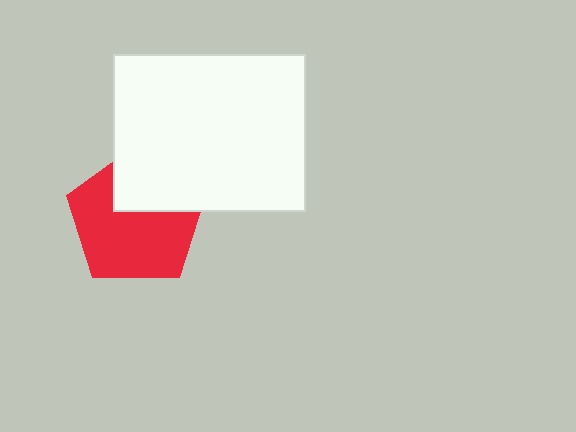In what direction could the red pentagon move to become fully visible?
The red pentagon could move down. That would shift it out from behind the white rectangle entirely.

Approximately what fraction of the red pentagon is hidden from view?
Roughly 32% of the red pentagon is hidden behind the white rectangle.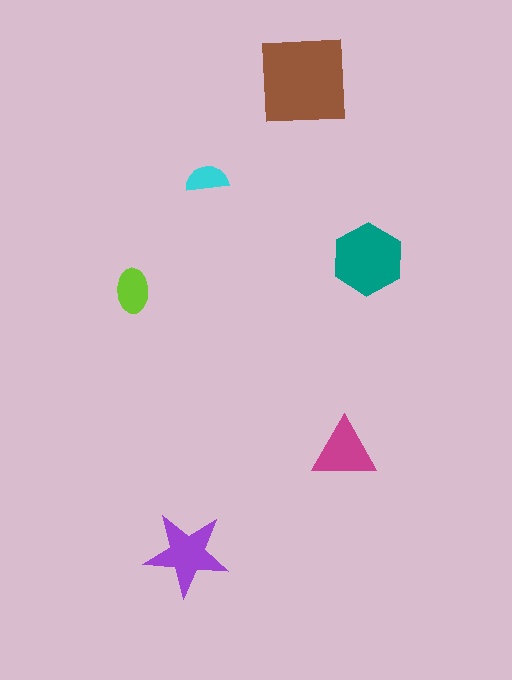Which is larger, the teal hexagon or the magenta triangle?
The teal hexagon.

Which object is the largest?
The brown square.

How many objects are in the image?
There are 6 objects in the image.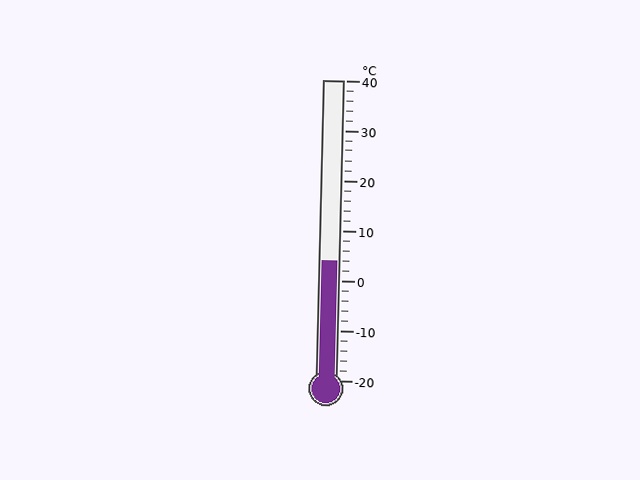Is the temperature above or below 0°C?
The temperature is above 0°C.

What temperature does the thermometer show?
The thermometer shows approximately 4°C.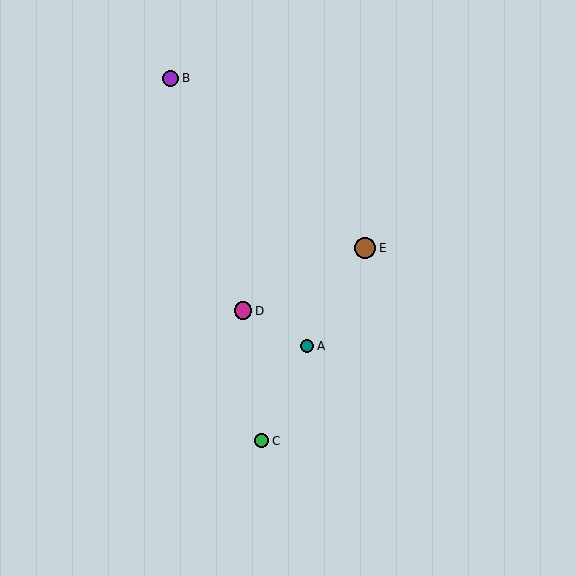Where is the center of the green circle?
The center of the green circle is at (261, 441).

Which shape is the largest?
The brown circle (labeled E) is the largest.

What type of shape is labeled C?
Shape C is a green circle.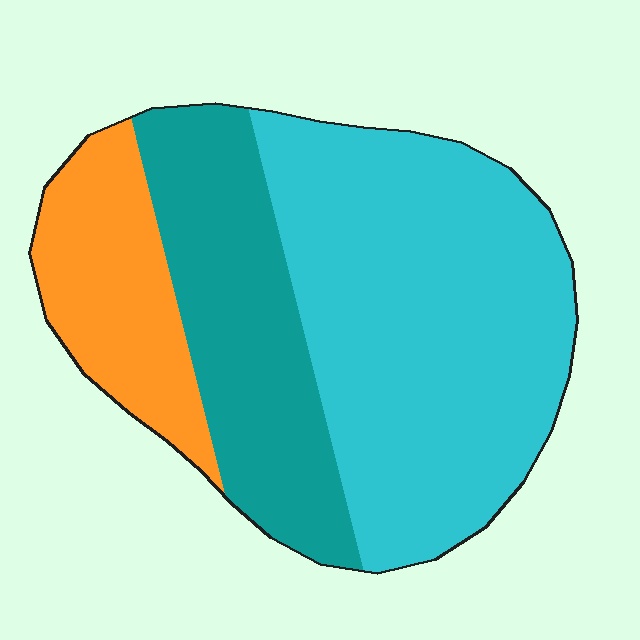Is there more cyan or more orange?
Cyan.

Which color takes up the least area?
Orange, at roughly 20%.